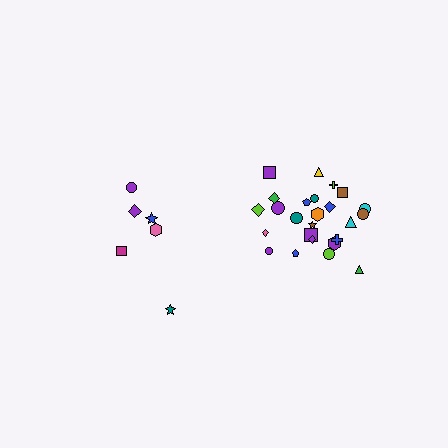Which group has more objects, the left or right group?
The right group.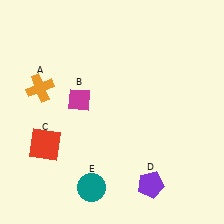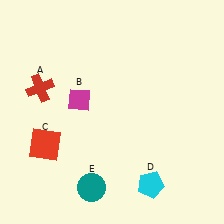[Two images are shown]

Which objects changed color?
A changed from orange to red. D changed from purple to cyan.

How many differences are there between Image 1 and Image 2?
There are 2 differences between the two images.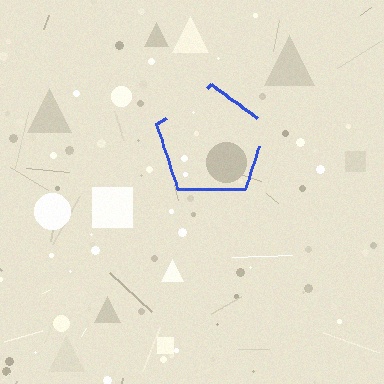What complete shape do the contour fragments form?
The contour fragments form a pentagon.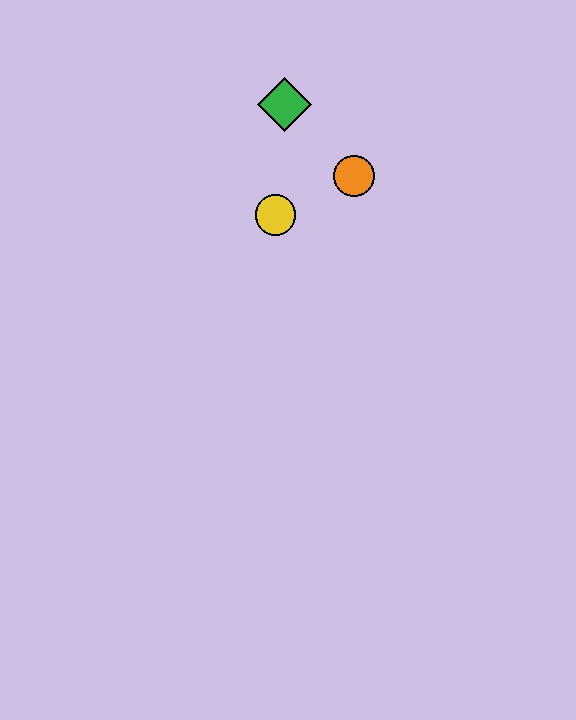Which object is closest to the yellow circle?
The orange circle is closest to the yellow circle.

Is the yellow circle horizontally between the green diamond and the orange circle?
No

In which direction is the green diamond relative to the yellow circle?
The green diamond is above the yellow circle.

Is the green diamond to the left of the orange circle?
Yes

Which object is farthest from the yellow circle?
The green diamond is farthest from the yellow circle.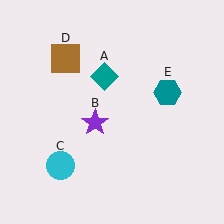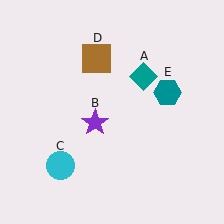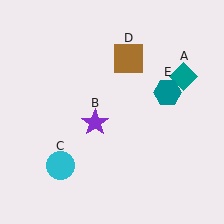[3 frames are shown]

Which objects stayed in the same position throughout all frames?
Purple star (object B) and cyan circle (object C) and teal hexagon (object E) remained stationary.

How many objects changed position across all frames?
2 objects changed position: teal diamond (object A), brown square (object D).